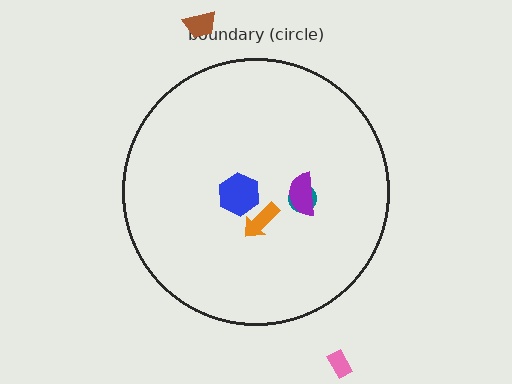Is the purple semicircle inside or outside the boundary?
Inside.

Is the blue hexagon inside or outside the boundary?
Inside.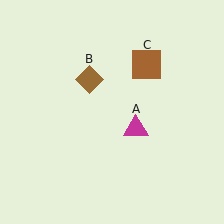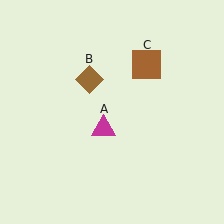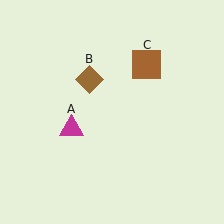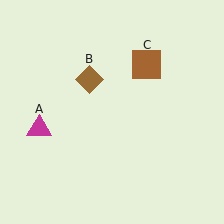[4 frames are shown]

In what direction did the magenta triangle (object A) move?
The magenta triangle (object A) moved left.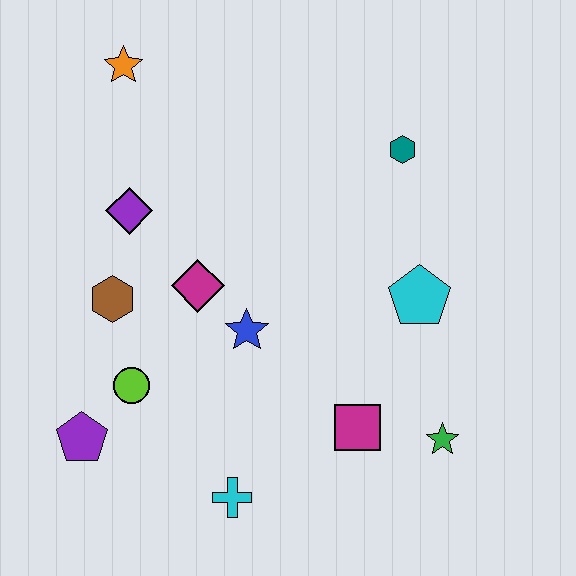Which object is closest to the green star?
The magenta square is closest to the green star.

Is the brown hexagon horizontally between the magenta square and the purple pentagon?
Yes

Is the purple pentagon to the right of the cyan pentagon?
No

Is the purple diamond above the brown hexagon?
Yes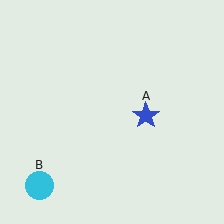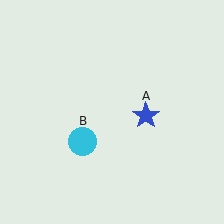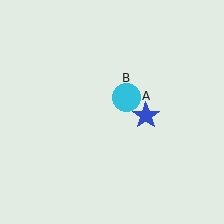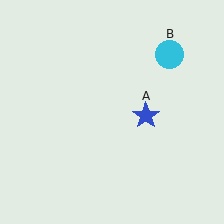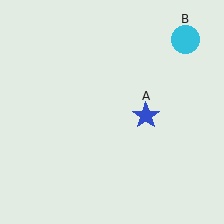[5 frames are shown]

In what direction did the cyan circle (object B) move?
The cyan circle (object B) moved up and to the right.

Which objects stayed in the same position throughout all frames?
Blue star (object A) remained stationary.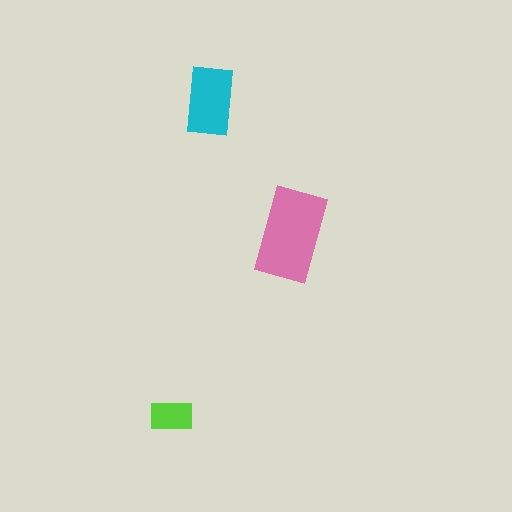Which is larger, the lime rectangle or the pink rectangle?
The pink one.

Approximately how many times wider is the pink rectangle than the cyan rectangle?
About 1.5 times wider.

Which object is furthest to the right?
The pink rectangle is rightmost.